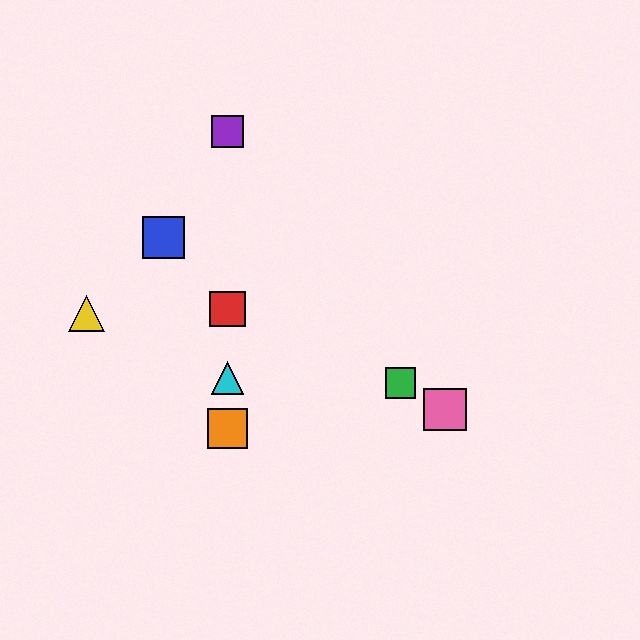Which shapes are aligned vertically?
The red square, the purple square, the orange square, the cyan triangle are aligned vertically.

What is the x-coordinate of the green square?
The green square is at x≈401.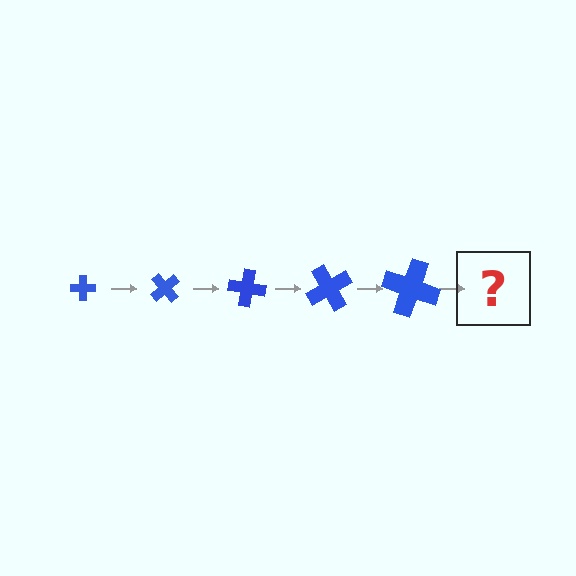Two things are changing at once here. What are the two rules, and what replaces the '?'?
The two rules are that the cross grows larger each step and it rotates 50 degrees each step. The '?' should be a cross, larger than the previous one and rotated 250 degrees from the start.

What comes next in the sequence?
The next element should be a cross, larger than the previous one and rotated 250 degrees from the start.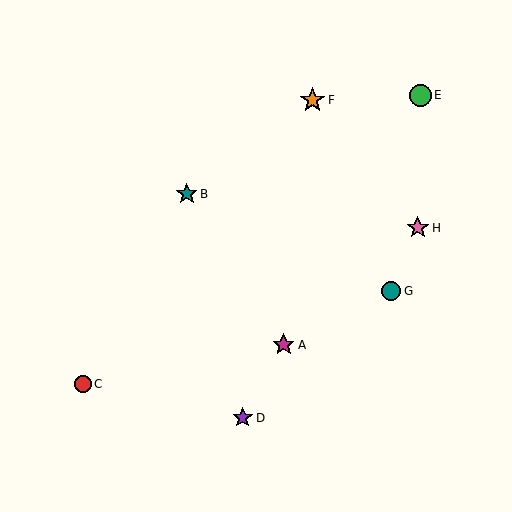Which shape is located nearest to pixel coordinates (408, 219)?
The pink star (labeled H) at (418, 228) is nearest to that location.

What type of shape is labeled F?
Shape F is an orange star.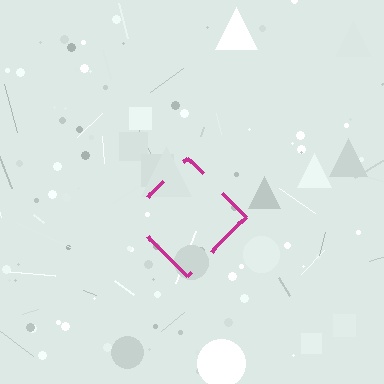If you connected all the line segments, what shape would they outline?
They would outline a diamond.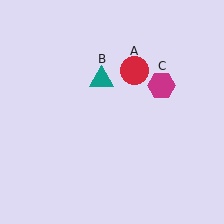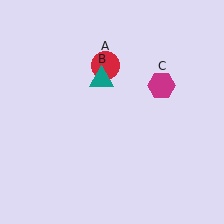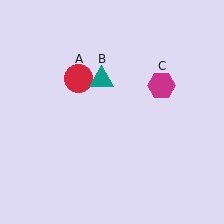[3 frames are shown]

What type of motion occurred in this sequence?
The red circle (object A) rotated counterclockwise around the center of the scene.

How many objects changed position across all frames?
1 object changed position: red circle (object A).